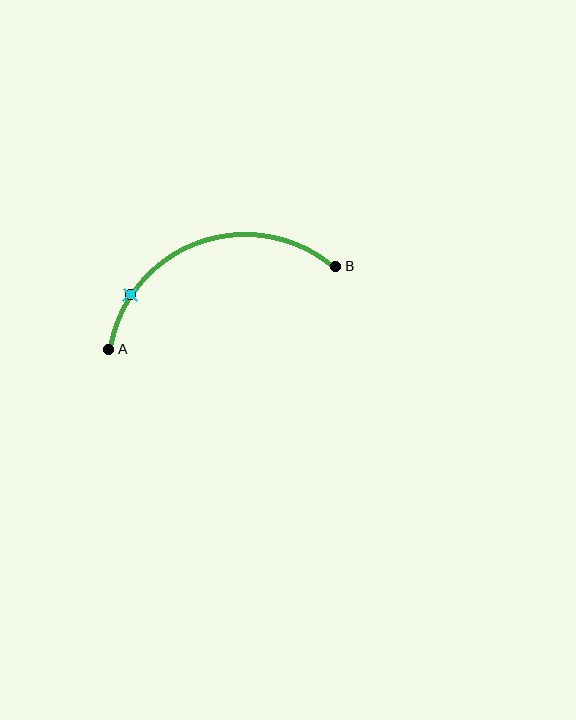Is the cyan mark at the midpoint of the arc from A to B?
No. The cyan mark lies on the arc but is closer to endpoint A. The arc midpoint would be at the point on the curve equidistant along the arc from both A and B.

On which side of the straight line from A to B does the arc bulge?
The arc bulges above the straight line connecting A and B.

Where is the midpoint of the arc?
The arc midpoint is the point on the curve farthest from the straight line joining A and B. It sits above that line.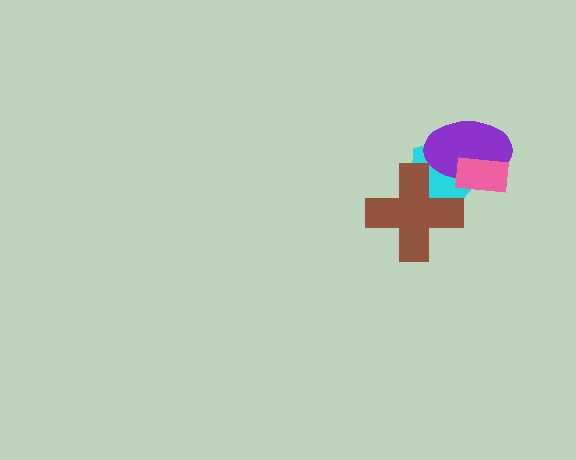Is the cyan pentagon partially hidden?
Yes, it is partially covered by another shape.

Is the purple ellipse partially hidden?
Yes, it is partially covered by another shape.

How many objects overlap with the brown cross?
2 objects overlap with the brown cross.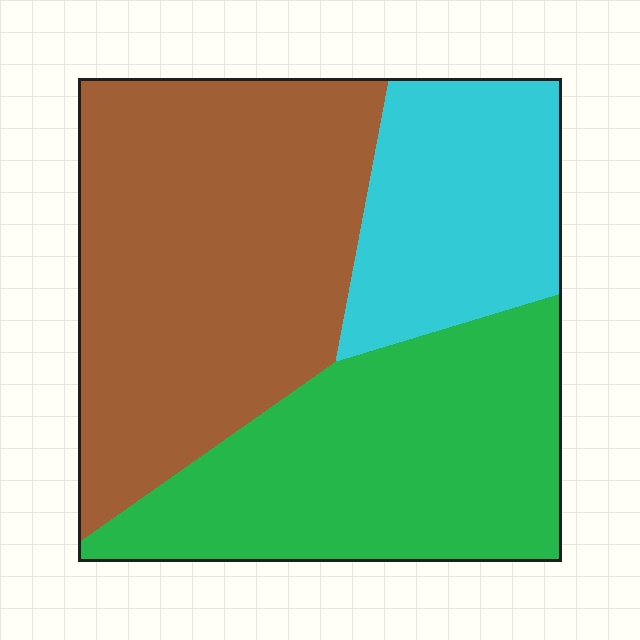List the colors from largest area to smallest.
From largest to smallest: brown, green, cyan.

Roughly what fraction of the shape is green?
Green takes up about one third (1/3) of the shape.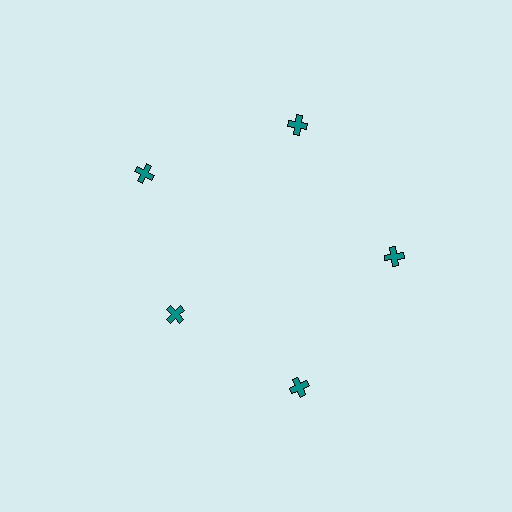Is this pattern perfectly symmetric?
No. The 5 teal crosses are arranged in a ring, but one element near the 8 o'clock position is pulled inward toward the center, breaking the 5-fold rotational symmetry.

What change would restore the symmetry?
The symmetry would be restored by moving it outward, back onto the ring so that all 5 crosses sit at equal angles and equal distance from the center.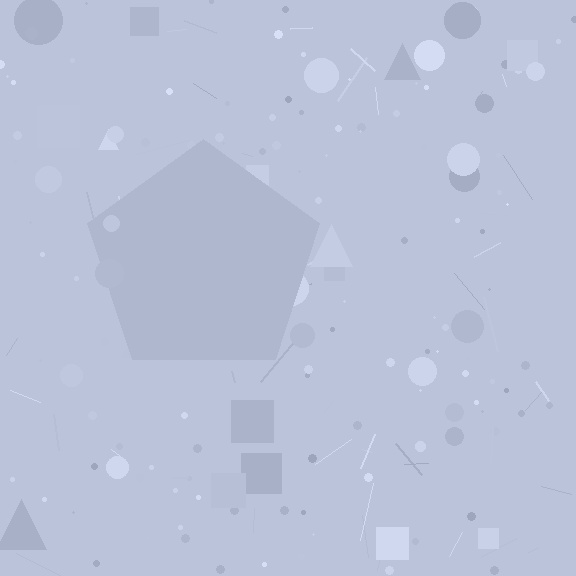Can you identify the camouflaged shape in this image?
The camouflaged shape is a pentagon.